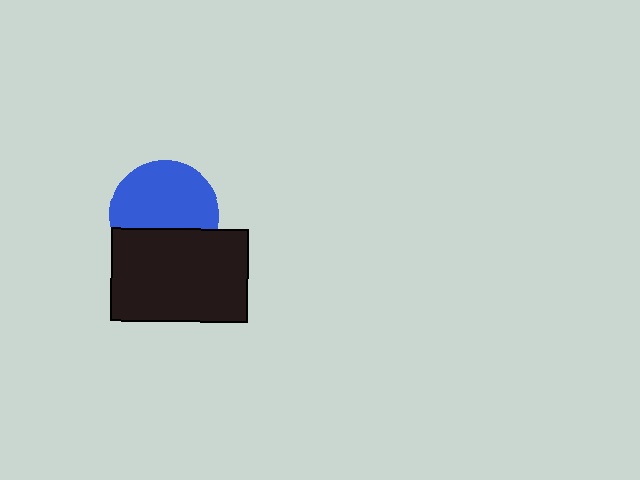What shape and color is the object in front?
The object in front is a black rectangle.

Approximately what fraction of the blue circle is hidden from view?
Roughly 36% of the blue circle is hidden behind the black rectangle.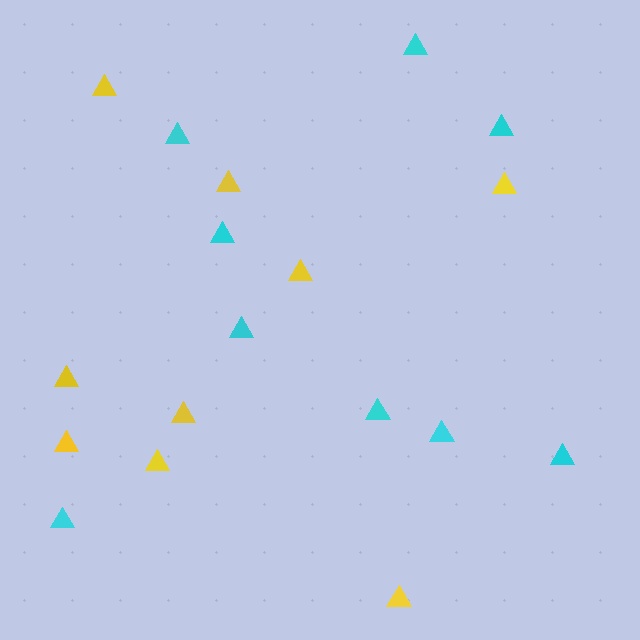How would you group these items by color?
There are 2 groups: one group of yellow triangles (9) and one group of cyan triangles (9).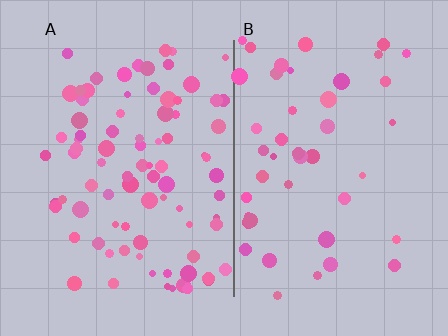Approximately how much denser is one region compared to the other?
Approximately 1.9× — region A over region B.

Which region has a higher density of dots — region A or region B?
A (the left).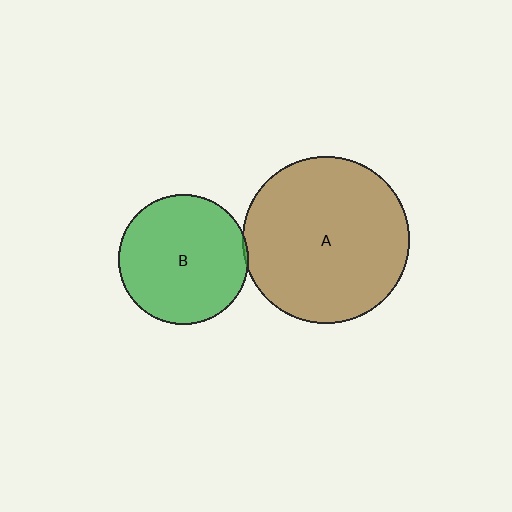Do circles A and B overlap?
Yes.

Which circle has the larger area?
Circle A (brown).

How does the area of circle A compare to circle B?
Approximately 1.6 times.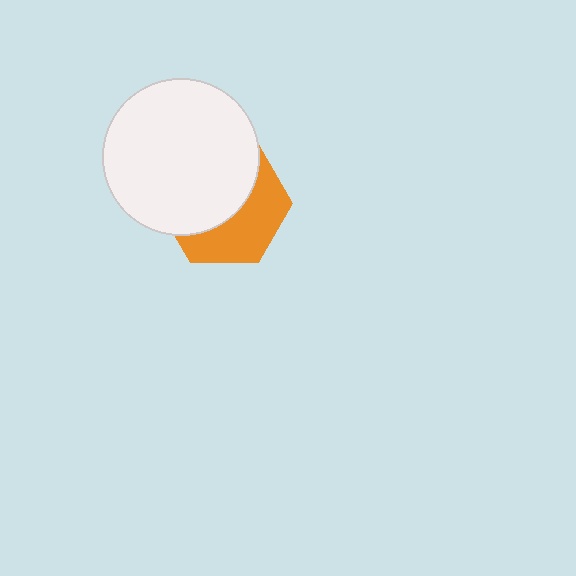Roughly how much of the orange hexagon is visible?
A small part of it is visible (roughly 44%).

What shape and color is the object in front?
The object in front is a white circle.